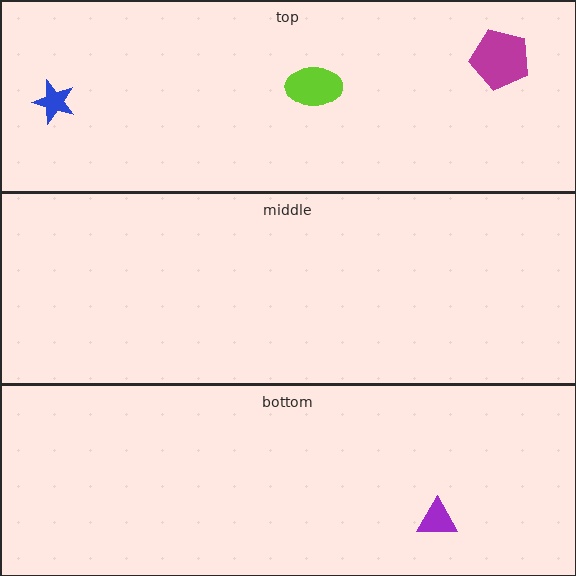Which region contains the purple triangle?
The bottom region.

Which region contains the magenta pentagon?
The top region.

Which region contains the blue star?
The top region.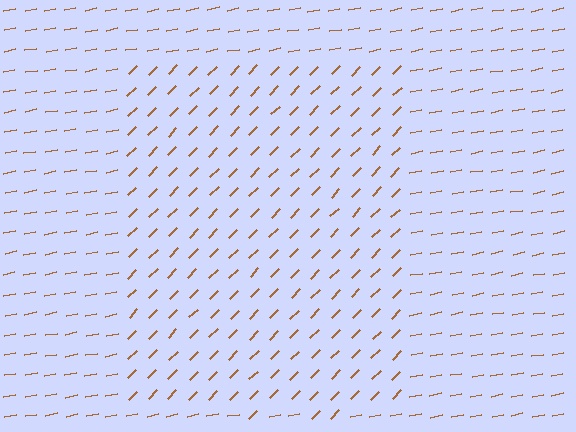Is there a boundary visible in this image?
Yes, there is a texture boundary formed by a change in line orientation.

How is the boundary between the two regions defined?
The boundary is defined purely by a change in line orientation (approximately 34 degrees difference). All lines are the same color and thickness.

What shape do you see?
I see a rectangle.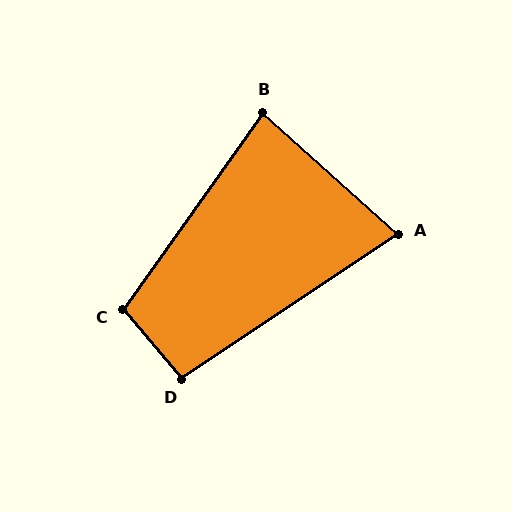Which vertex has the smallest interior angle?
A, at approximately 76 degrees.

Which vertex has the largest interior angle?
C, at approximately 104 degrees.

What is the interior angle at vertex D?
Approximately 97 degrees (obtuse).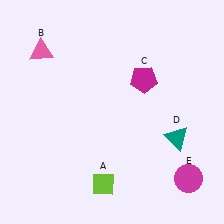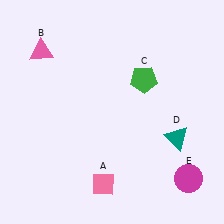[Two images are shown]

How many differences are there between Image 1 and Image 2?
There are 2 differences between the two images.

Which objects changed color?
A changed from lime to pink. C changed from magenta to green.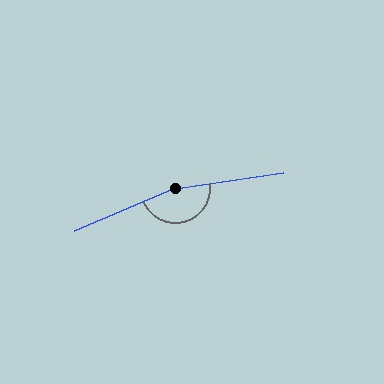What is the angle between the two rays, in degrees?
Approximately 166 degrees.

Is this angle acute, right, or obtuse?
It is obtuse.